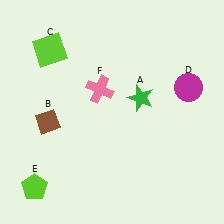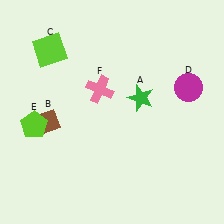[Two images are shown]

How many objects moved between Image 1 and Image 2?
1 object moved between the two images.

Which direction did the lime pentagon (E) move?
The lime pentagon (E) moved up.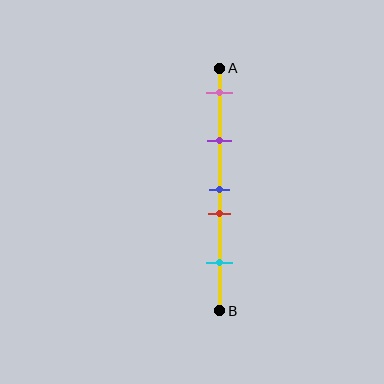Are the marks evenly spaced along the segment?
No, the marks are not evenly spaced.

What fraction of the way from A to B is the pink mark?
The pink mark is approximately 10% (0.1) of the way from A to B.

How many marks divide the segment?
There are 5 marks dividing the segment.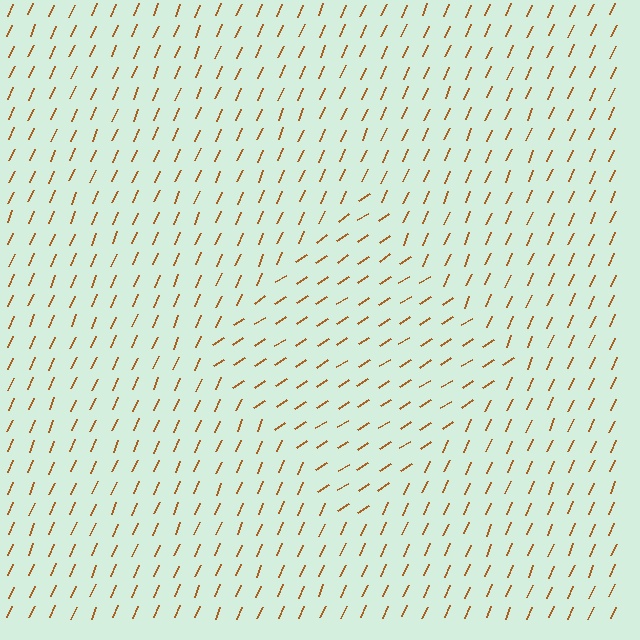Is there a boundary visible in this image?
Yes, there is a texture boundary formed by a change in line orientation.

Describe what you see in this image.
The image is filled with small brown line segments. A diamond region in the image has lines oriented differently from the surrounding lines, creating a visible texture boundary.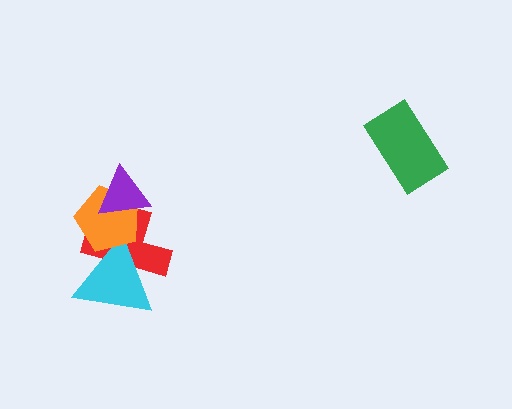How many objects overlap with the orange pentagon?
3 objects overlap with the orange pentagon.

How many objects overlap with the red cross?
3 objects overlap with the red cross.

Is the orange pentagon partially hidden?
Yes, it is partially covered by another shape.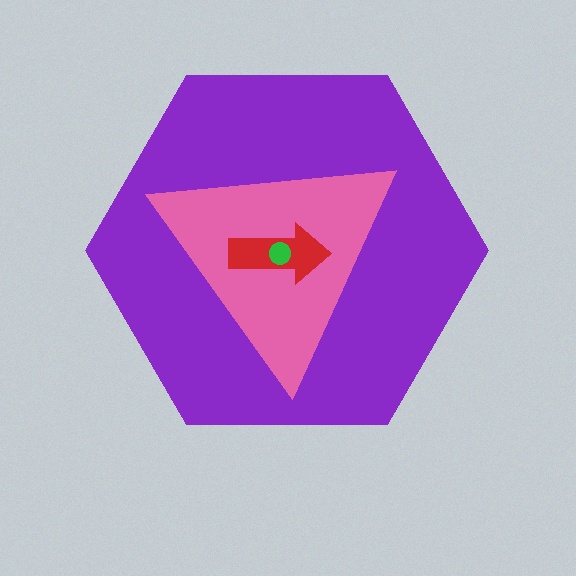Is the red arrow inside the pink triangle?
Yes.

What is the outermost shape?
The purple hexagon.